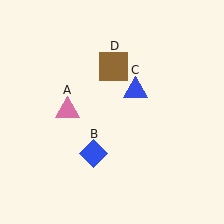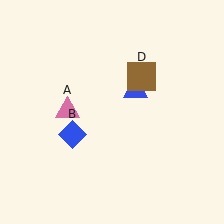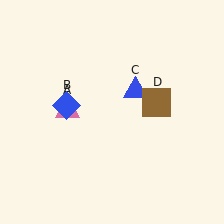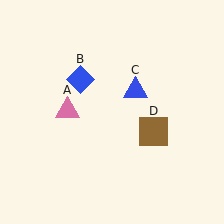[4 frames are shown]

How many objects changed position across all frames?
2 objects changed position: blue diamond (object B), brown square (object D).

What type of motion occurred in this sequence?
The blue diamond (object B), brown square (object D) rotated clockwise around the center of the scene.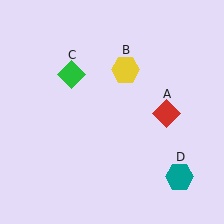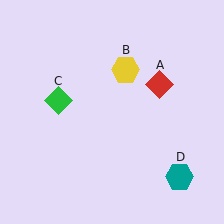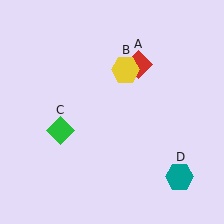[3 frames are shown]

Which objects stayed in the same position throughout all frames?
Yellow hexagon (object B) and teal hexagon (object D) remained stationary.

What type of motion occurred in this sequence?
The red diamond (object A), green diamond (object C) rotated counterclockwise around the center of the scene.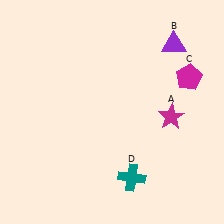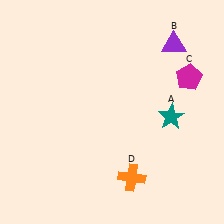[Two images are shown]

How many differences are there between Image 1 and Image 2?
There are 2 differences between the two images.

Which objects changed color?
A changed from magenta to teal. D changed from teal to orange.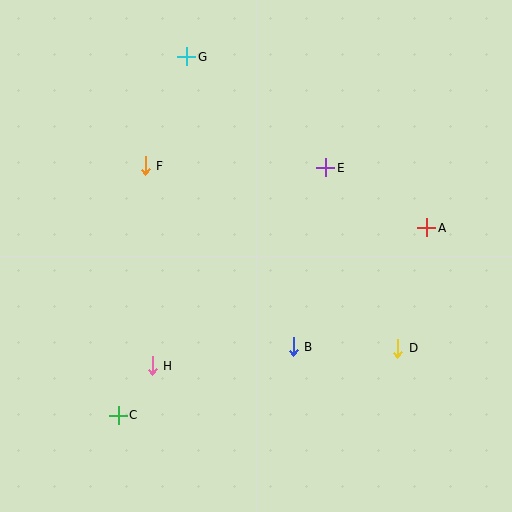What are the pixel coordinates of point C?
Point C is at (118, 415).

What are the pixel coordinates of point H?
Point H is at (152, 366).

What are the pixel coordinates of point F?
Point F is at (145, 166).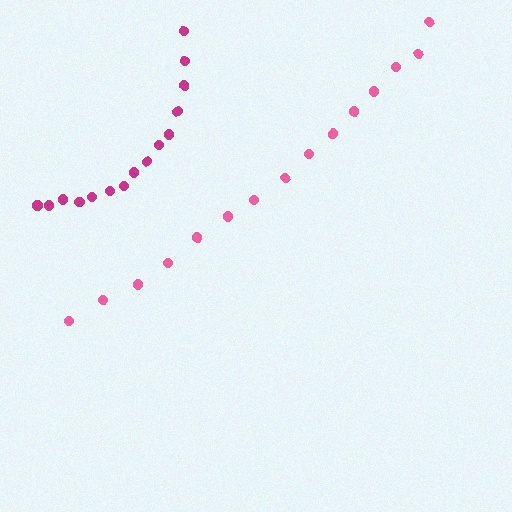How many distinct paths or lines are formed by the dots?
There are 2 distinct paths.